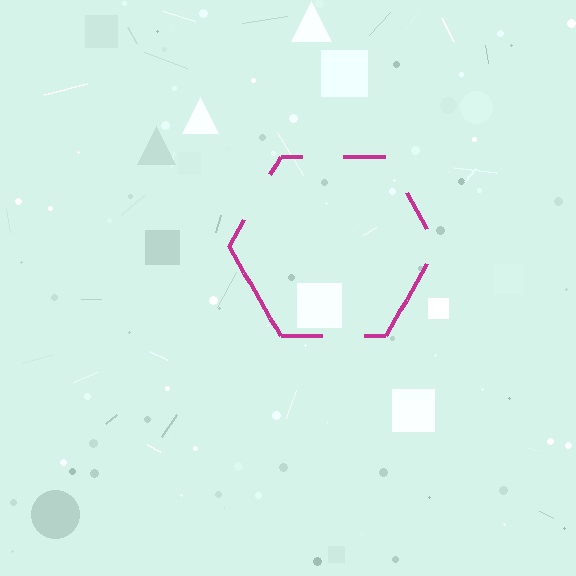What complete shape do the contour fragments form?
The contour fragments form a hexagon.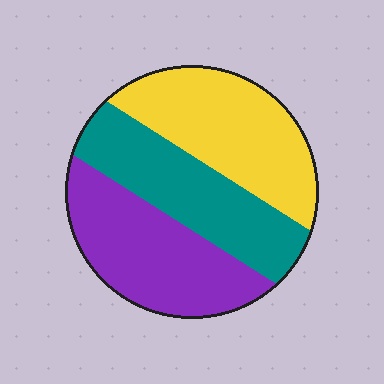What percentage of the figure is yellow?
Yellow covers about 35% of the figure.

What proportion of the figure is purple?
Purple covers roughly 35% of the figure.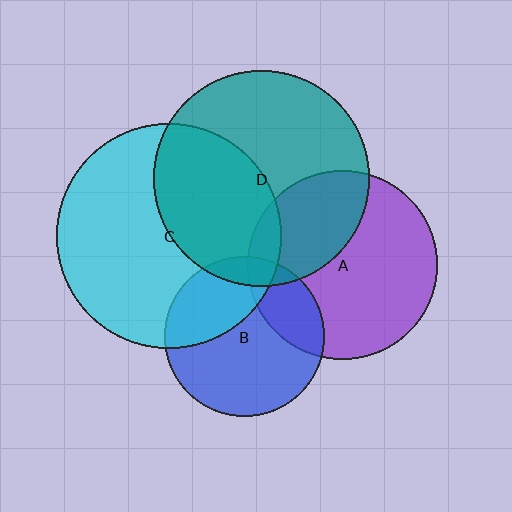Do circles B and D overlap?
Yes.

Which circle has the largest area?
Circle C (cyan).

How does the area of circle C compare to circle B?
Approximately 2.0 times.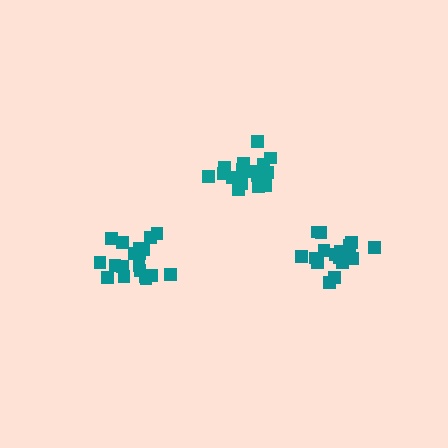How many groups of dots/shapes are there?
There are 3 groups.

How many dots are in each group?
Group 1: 19 dots, Group 2: 16 dots, Group 3: 17 dots (52 total).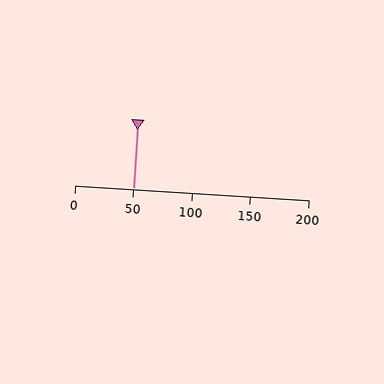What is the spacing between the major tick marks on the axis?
The major ticks are spaced 50 apart.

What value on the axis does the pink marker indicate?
The marker indicates approximately 50.